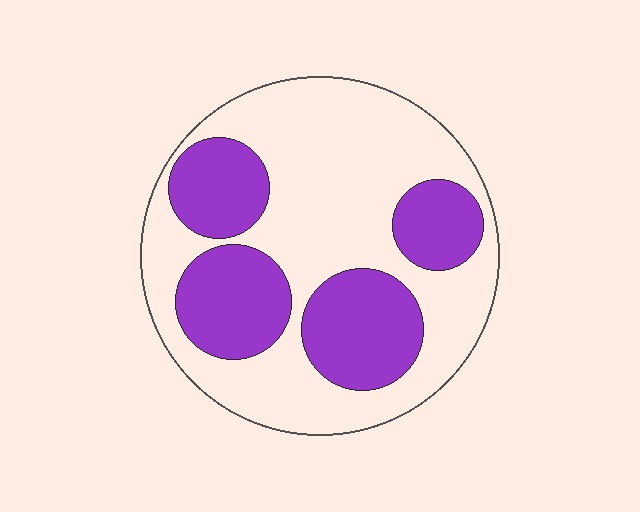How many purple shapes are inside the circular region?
4.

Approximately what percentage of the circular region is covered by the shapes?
Approximately 35%.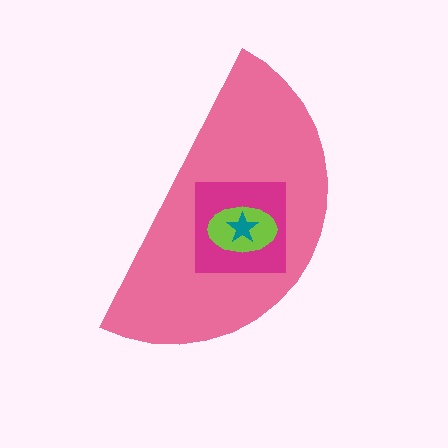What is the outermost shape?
The pink semicircle.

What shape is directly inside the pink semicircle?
The magenta square.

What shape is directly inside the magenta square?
The lime ellipse.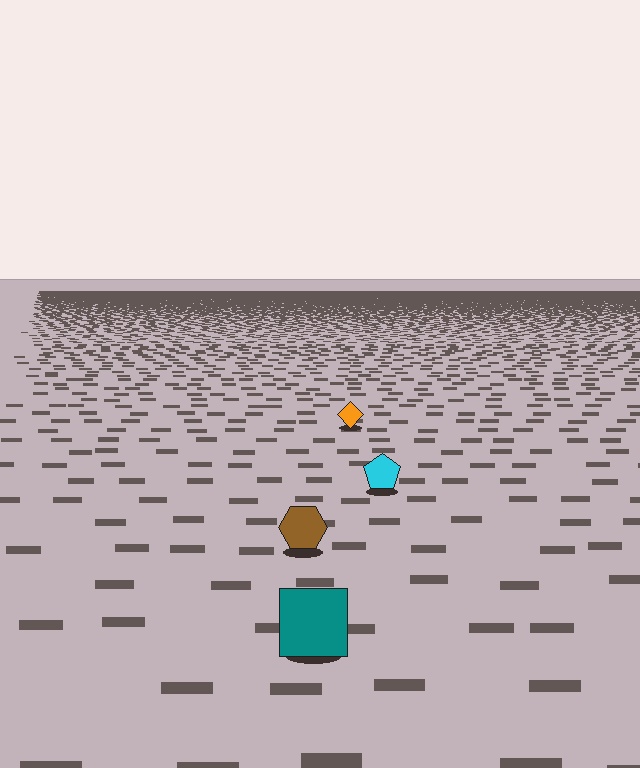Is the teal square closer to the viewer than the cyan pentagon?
Yes. The teal square is closer — you can tell from the texture gradient: the ground texture is coarser near it.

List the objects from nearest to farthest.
From nearest to farthest: the teal square, the brown hexagon, the cyan pentagon, the orange diamond.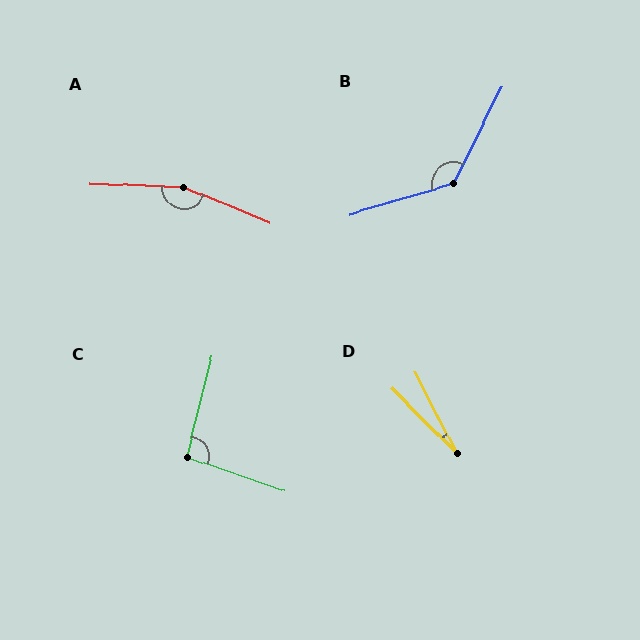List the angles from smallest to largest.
D (18°), C (94°), B (133°), A (160°).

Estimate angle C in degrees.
Approximately 94 degrees.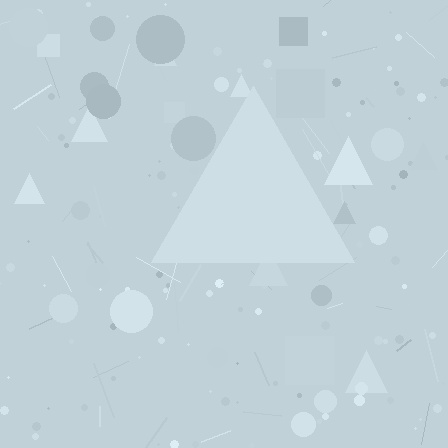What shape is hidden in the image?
A triangle is hidden in the image.